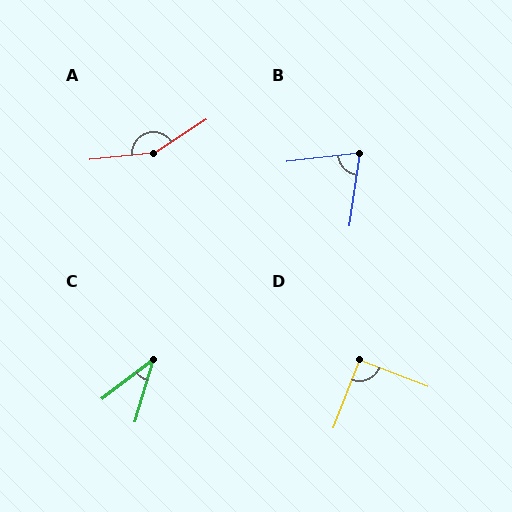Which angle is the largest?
A, at approximately 153 degrees.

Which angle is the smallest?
C, at approximately 36 degrees.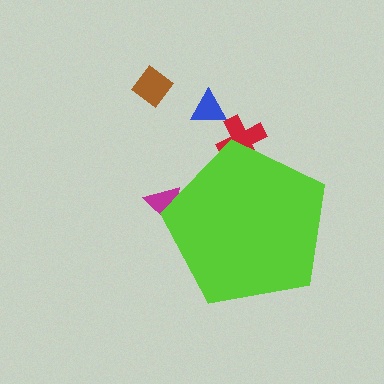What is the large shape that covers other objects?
A lime pentagon.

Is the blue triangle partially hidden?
No, the blue triangle is fully visible.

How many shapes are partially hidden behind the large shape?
2 shapes are partially hidden.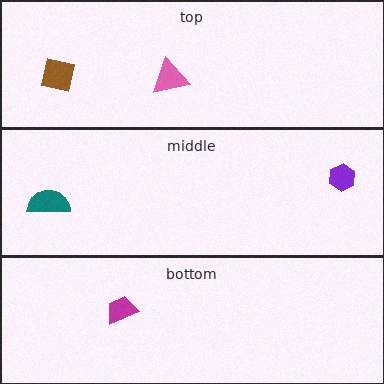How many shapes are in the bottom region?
1.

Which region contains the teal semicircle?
The middle region.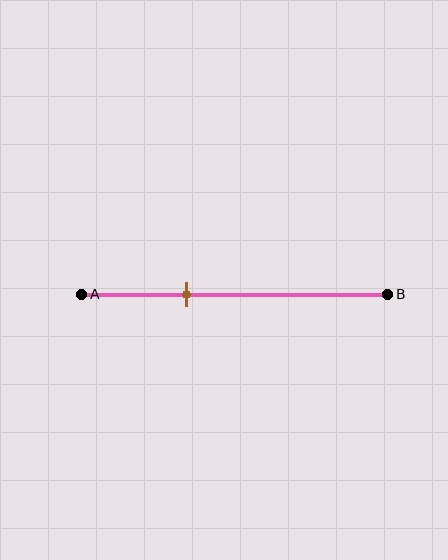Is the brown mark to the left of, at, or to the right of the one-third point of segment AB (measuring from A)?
The brown mark is approximately at the one-third point of segment AB.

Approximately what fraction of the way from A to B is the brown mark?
The brown mark is approximately 35% of the way from A to B.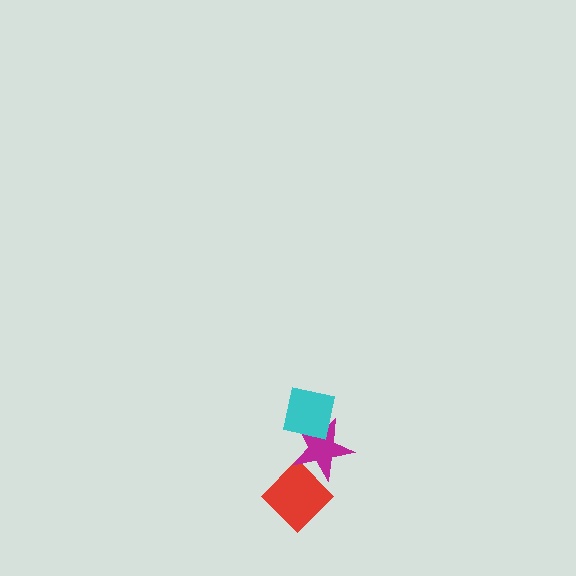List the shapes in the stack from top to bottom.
From top to bottom: the cyan square, the magenta star, the red diamond.